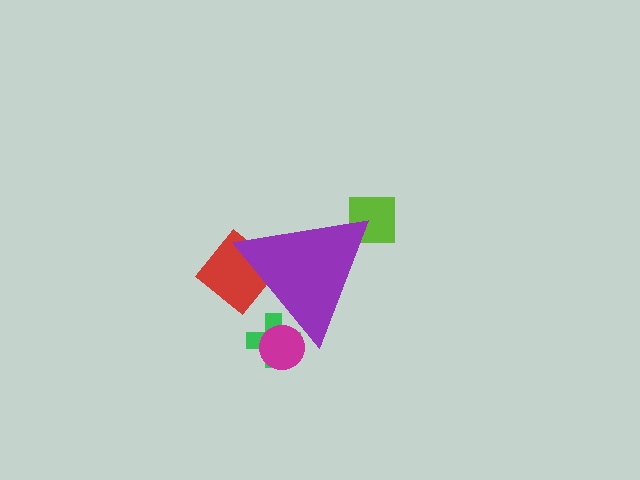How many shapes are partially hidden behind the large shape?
4 shapes are partially hidden.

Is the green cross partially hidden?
Yes, the green cross is partially hidden behind the purple triangle.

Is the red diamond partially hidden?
Yes, the red diamond is partially hidden behind the purple triangle.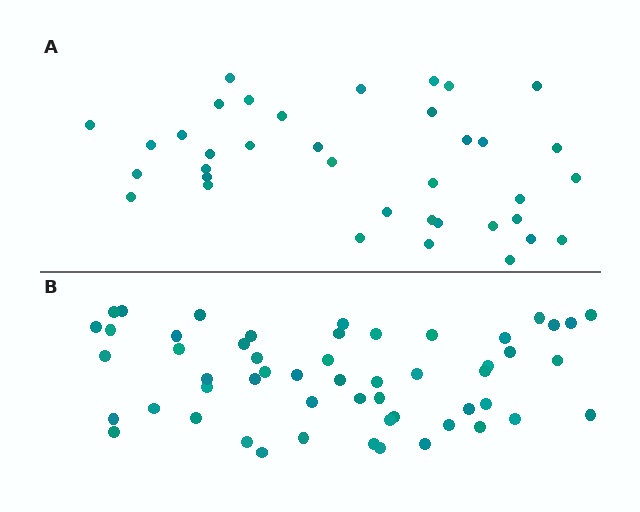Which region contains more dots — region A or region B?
Region B (the bottom region) has more dots.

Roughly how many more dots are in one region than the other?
Region B has approximately 15 more dots than region A.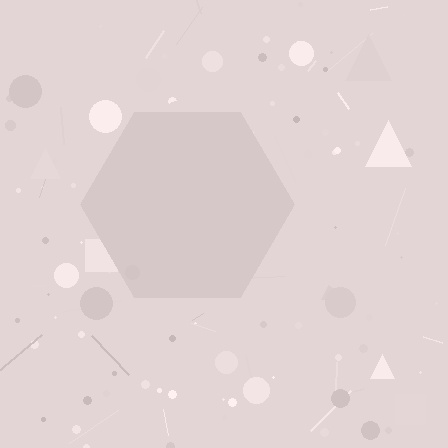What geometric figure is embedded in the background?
A hexagon is embedded in the background.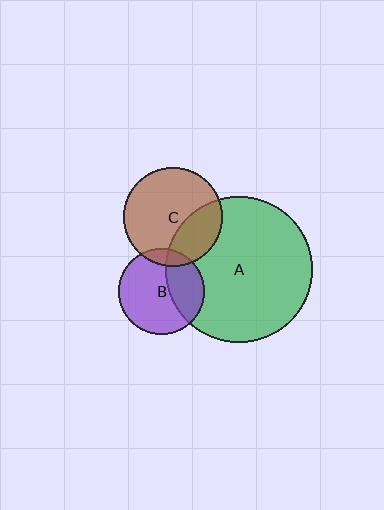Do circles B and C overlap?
Yes.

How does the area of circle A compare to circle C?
Approximately 2.2 times.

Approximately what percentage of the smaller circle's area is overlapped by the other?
Approximately 10%.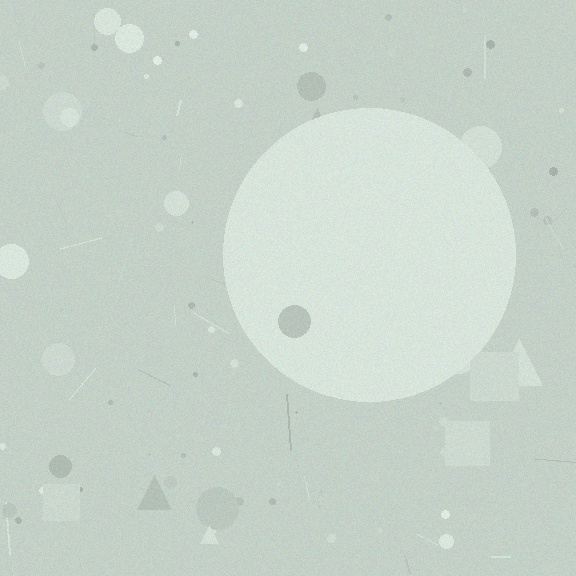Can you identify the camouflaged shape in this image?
The camouflaged shape is a circle.